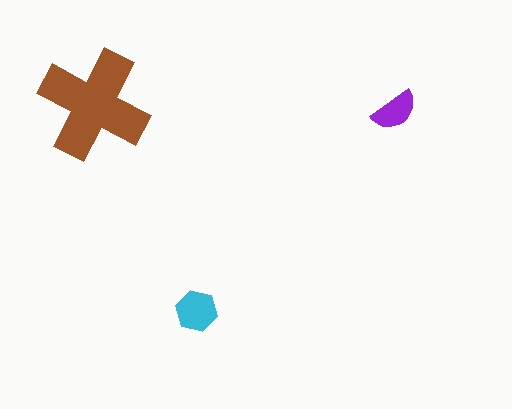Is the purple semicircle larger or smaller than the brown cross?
Smaller.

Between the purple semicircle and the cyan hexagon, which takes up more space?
The cyan hexagon.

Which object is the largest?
The brown cross.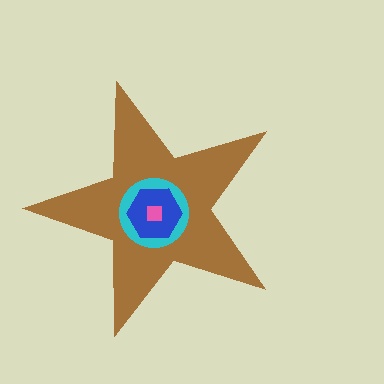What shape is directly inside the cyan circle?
The blue hexagon.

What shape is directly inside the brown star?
The cyan circle.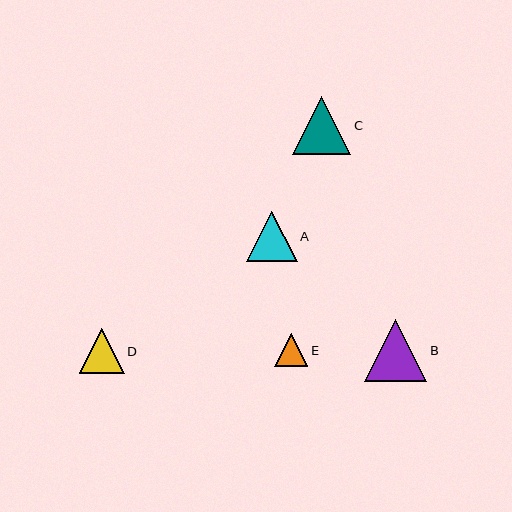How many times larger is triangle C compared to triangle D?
Triangle C is approximately 1.3 times the size of triangle D.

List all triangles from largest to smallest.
From largest to smallest: B, C, A, D, E.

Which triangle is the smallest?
Triangle E is the smallest with a size of approximately 33 pixels.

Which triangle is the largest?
Triangle B is the largest with a size of approximately 62 pixels.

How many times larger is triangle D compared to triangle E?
Triangle D is approximately 1.4 times the size of triangle E.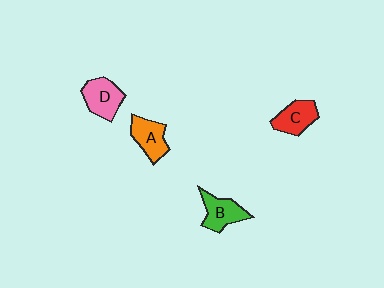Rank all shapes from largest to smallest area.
From largest to smallest: D (pink), B (green), A (orange), C (red).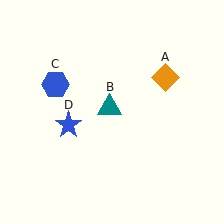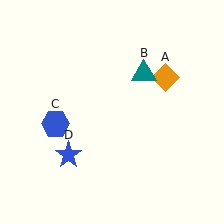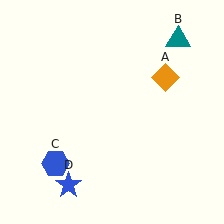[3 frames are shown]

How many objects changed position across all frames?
3 objects changed position: teal triangle (object B), blue hexagon (object C), blue star (object D).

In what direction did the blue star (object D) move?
The blue star (object D) moved down.